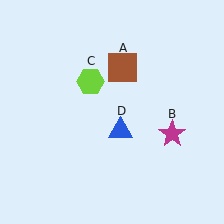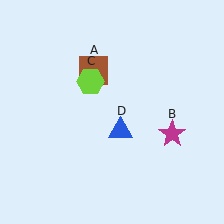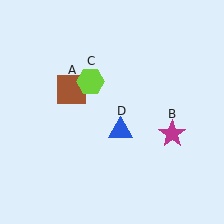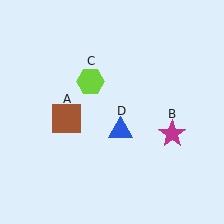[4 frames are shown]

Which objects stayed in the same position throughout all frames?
Magenta star (object B) and lime hexagon (object C) and blue triangle (object D) remained stationary.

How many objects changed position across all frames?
1 object changed position: brown square (object A).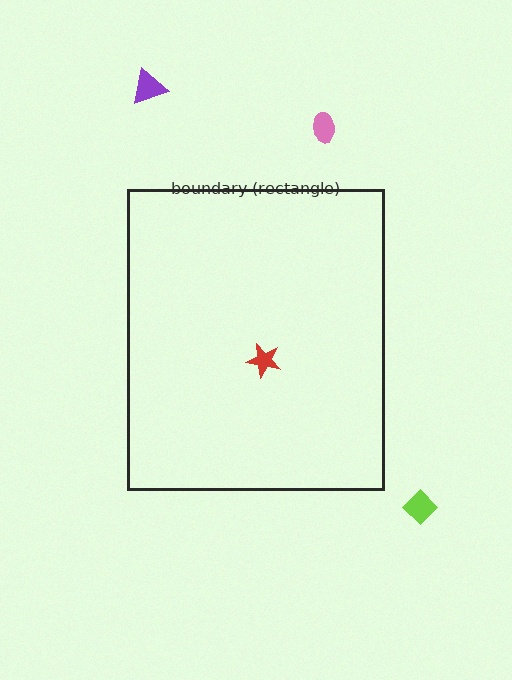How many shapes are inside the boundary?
1 inside, 3 outside.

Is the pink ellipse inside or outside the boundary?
Outside.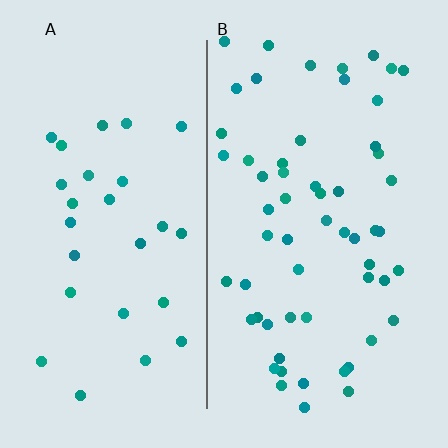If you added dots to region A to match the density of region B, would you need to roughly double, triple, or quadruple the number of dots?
Approximately double.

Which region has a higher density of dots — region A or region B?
B (the right).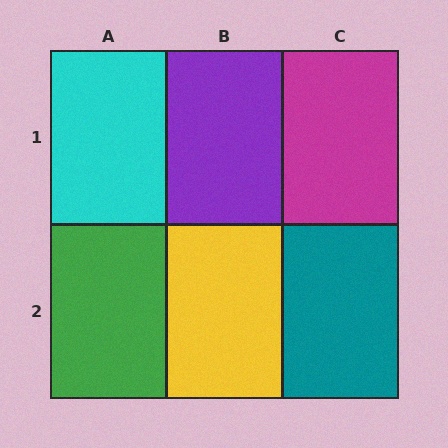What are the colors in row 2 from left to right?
Green, yellow, teal.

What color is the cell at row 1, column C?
Magenta.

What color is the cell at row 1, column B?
Purple.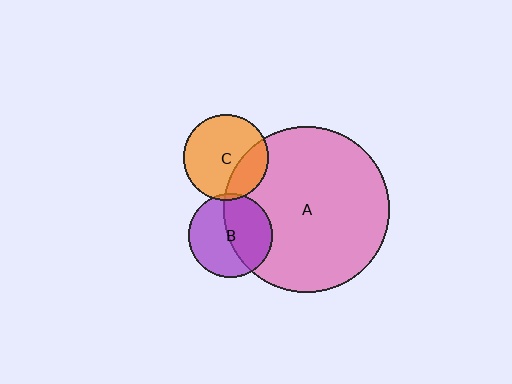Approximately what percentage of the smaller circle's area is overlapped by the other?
Approximately 25%.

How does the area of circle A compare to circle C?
Approximately 3.8 times.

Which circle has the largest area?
Circle A (pink).